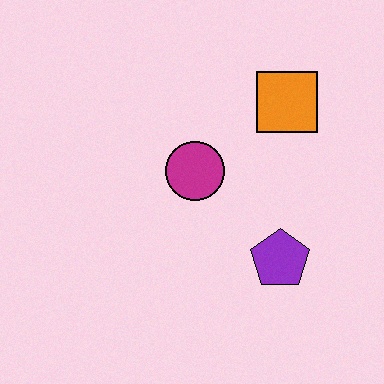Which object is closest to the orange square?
The magenta circle is closest to the orange square.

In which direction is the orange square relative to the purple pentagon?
The orange square is above the purple pentagon.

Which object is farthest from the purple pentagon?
The orange square is farthest from the purple pentagon.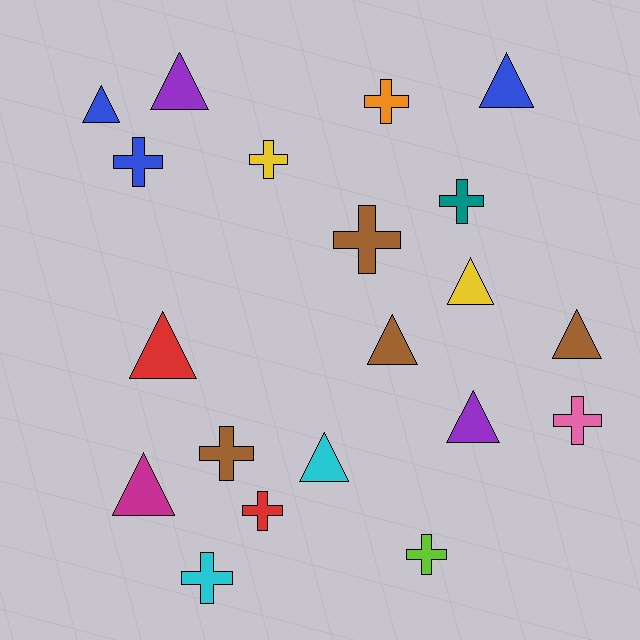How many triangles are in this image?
There are 10 triangles.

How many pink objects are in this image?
There is 1 pink object.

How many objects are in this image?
There are 20 objects.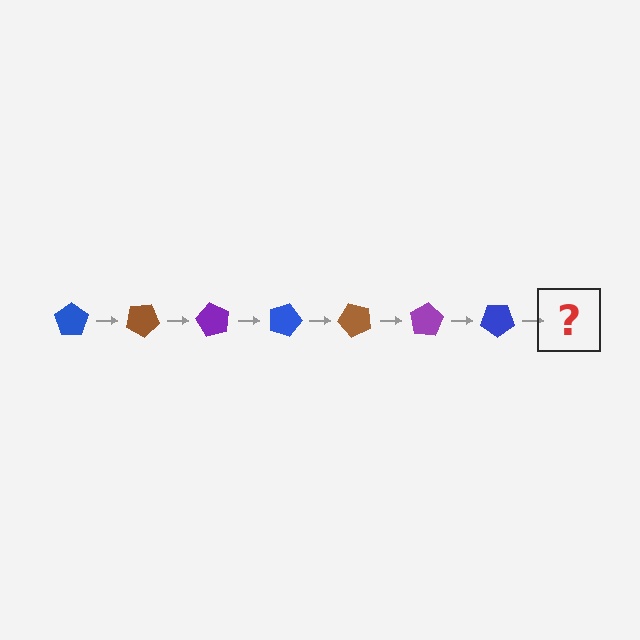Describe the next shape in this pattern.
It should be a brown pentagon, rotated 210 degrees from the start.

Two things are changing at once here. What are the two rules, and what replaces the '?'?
The two rules are that it rotates 30 degrees each step and the color cycles through blue, brown, and purple. The '?' should be a brown pentagon, rotated 210 degrees from the start.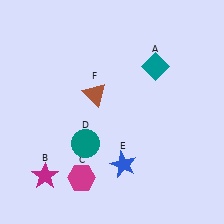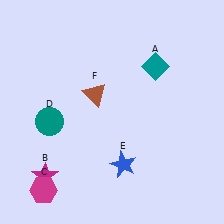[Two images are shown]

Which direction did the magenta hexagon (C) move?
The magenta hexagon (C) moved left.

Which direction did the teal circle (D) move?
The teal circle (D) moved left.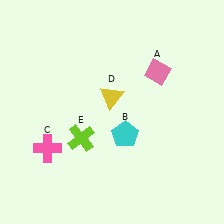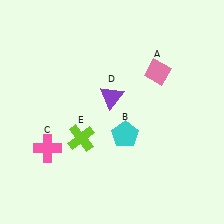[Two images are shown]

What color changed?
The triangle (D) changed from yellow in Image 1 to purple in Image 2.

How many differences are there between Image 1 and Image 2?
There is 1 difference between the two images.